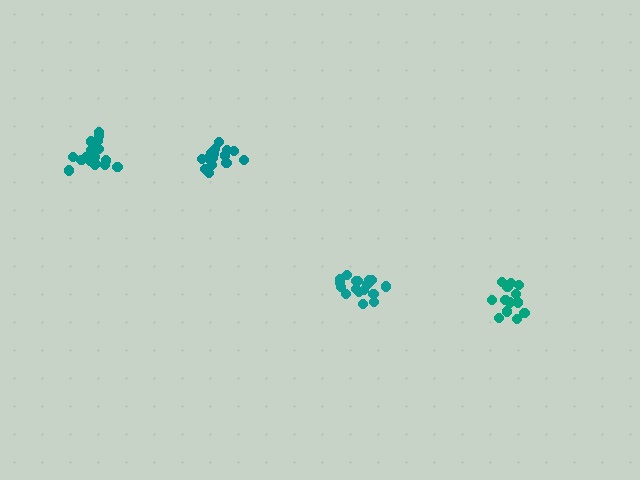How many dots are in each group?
Group 1: 13 dots, Group 2: 19 dots, Group 3: 17 dots, Group 4: 16 dots (65 total).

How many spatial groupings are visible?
There are 4 spatial groupings.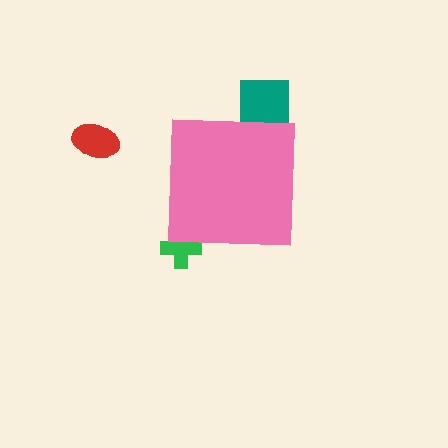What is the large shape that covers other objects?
A pink square.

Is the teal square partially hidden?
Yes, the teal square is partially hidden behind the pink square.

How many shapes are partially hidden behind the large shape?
2 shapes are partially hidden.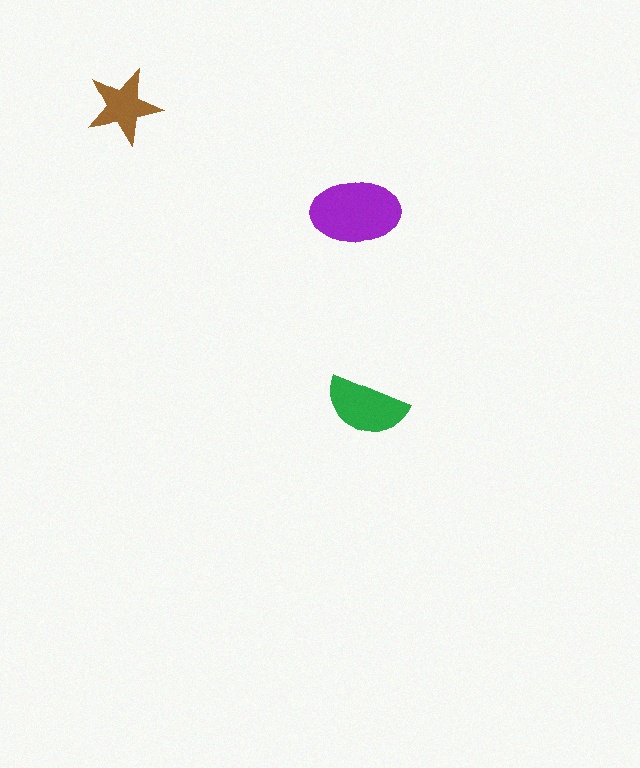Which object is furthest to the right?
The green semicircle is rightmost.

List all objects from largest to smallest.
The purple ellipse, the green semicircle, the brown star.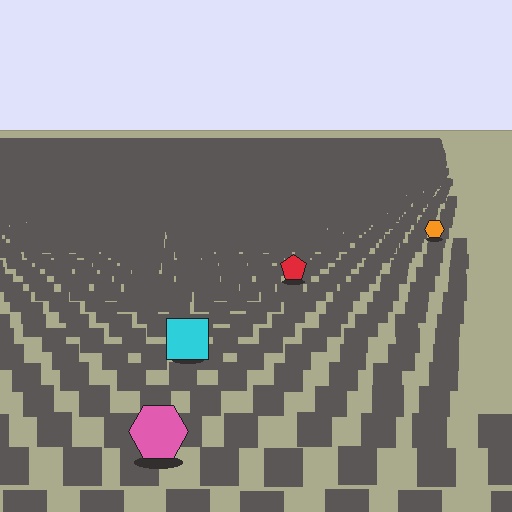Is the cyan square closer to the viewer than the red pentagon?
Yes. The cyan square is closer — you can tell from the texture gradient: the ground texture is coarser near it.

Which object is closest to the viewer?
The pink hexagon is closest. The texture marks near it are larger and more spread out.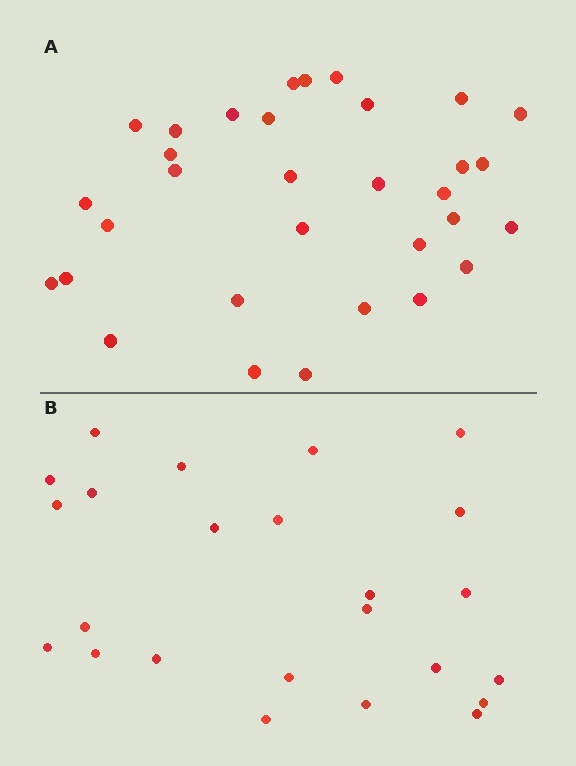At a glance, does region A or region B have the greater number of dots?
Region A (the top region) has more dots.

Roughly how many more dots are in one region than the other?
Region A has roughly 8 or so more dots than region B.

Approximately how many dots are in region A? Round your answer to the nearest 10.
About 30 dots. (The exact count is 32, which rounds to 30.)